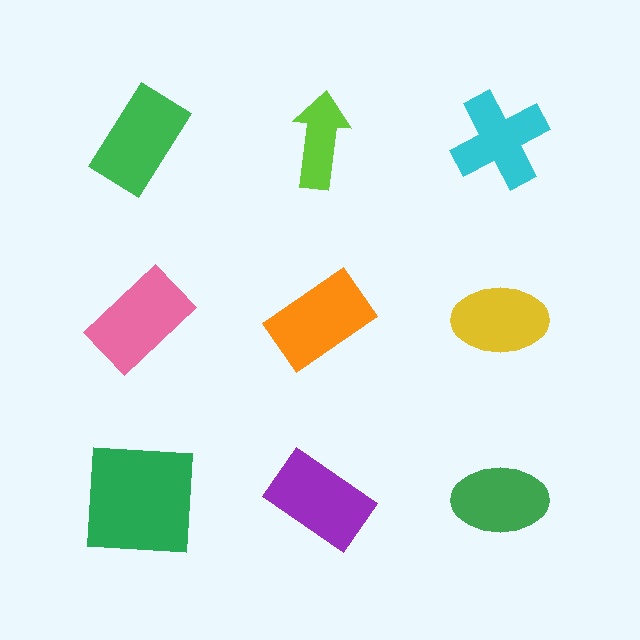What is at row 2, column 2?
An orange rectangle.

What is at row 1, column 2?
A lime arrow.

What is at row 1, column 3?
A cyan cross.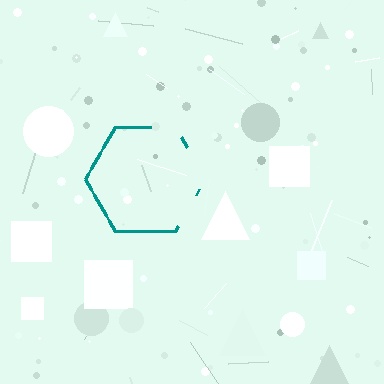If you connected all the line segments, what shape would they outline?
They would outline a hexagon.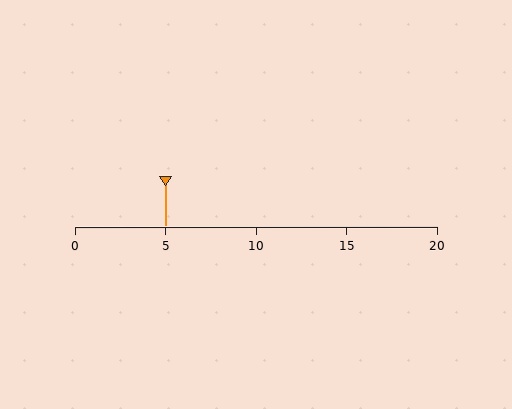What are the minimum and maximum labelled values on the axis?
The axis runs from 0 to 20.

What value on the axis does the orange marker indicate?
The marker indicates approximately 5.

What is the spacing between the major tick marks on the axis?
The major ticks are spaced 5 apart.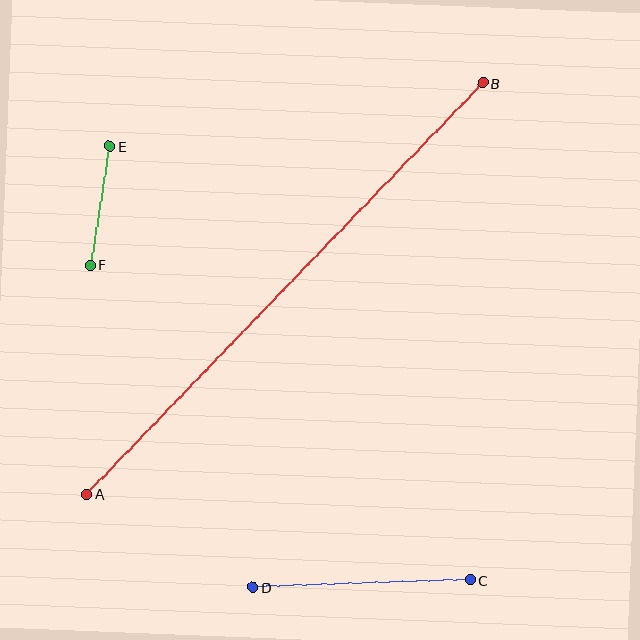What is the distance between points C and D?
The distance is approximately 217 pixels.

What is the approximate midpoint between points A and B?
The midpoint is at approximately (285, 288) pixels.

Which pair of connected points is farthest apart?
Points A and B are farthest apart.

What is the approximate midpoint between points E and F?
The midpoint is at approximately (100, 205) pixels.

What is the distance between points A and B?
The distance is approximately 571 pixels.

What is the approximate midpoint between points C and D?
The midpoint is at approximately (362, 584) pixels.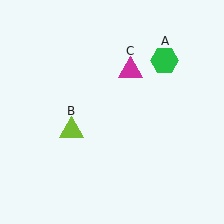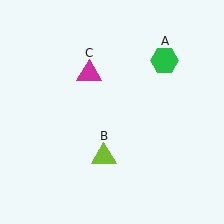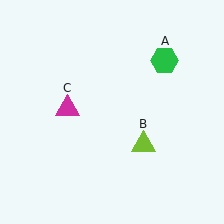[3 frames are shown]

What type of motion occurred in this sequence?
The lime triangle (object B), magenta triangle (object C) rotated counterclockwise around the center of the scene.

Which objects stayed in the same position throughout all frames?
Green hexagon (object A) remained stationary.